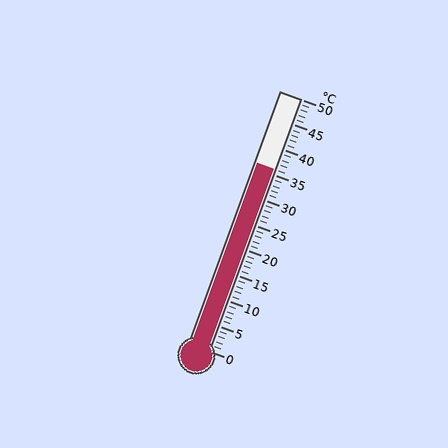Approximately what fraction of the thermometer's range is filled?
The thermometer is filled to approximately 70% of its range.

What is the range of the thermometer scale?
The thermometer scale ranges from 0°C to 50°C.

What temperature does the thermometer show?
The thermometer shows approximately 36°C.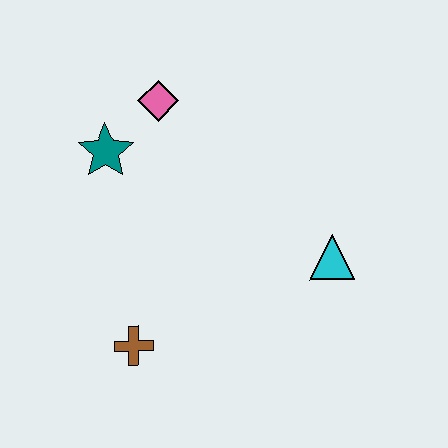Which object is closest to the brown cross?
The teal star is closest to the brown cross.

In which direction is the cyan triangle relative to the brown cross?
The cyan triangle is to the right of the brown cross.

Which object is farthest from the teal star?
The cyan triangle is farthest from the teal star.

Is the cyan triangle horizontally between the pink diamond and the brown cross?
No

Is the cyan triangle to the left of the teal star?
No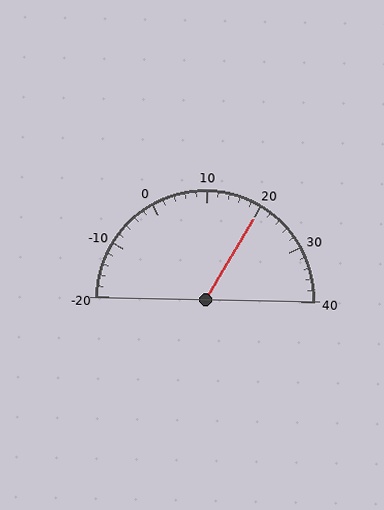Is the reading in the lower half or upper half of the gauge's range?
The reading is in the upper half of the range (-20 to 40).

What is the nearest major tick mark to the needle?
The nearest major tick mark is 20.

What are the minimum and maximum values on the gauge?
The gauge ranges from -20 to 40.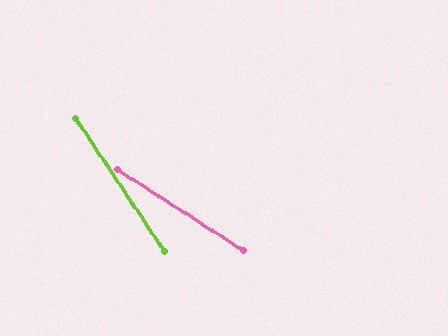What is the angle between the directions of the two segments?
Approximately 23 degrees.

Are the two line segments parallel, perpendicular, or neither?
Neither parallel nor perpendicular — they differ by about 23°.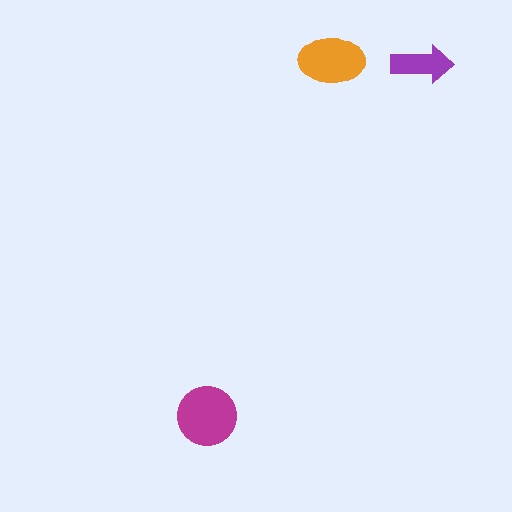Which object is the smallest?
The purple arrow.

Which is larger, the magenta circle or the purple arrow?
The magenta circle.